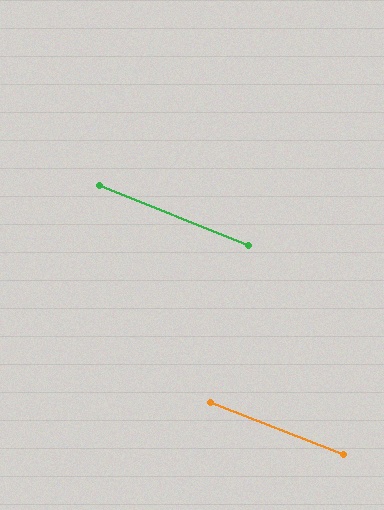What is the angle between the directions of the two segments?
Approximately 0 degrees.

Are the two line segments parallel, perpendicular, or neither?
Parallel — their directions differ by only 0.3°.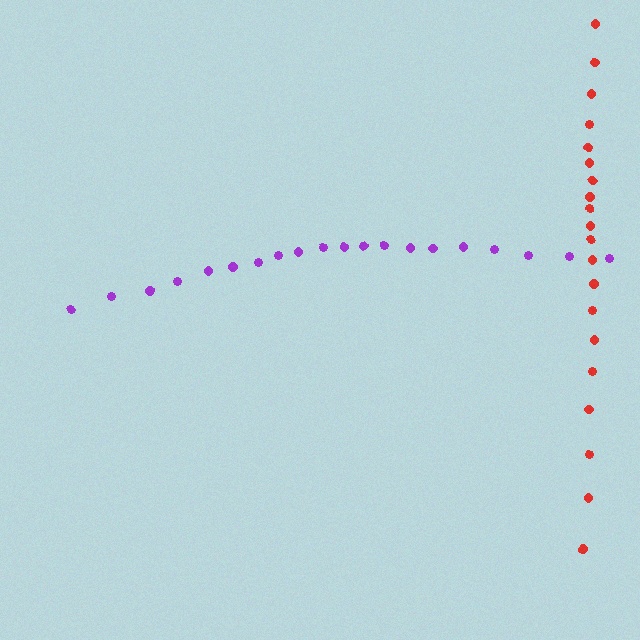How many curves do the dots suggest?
There are 2 distinct paths.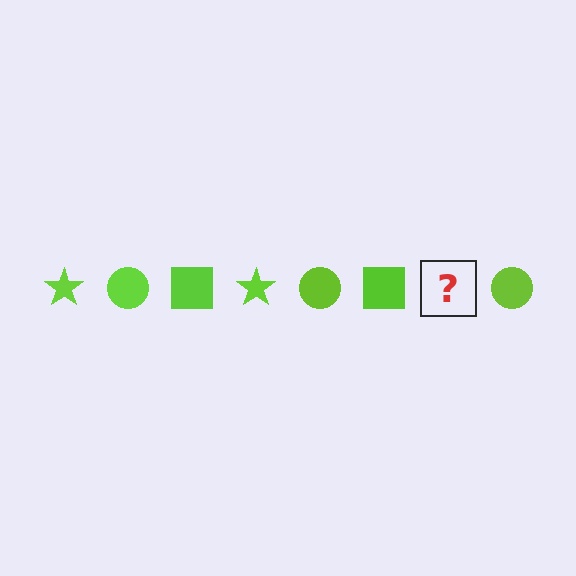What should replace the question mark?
The question mark should be replaced with a lime star.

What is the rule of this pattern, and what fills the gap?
The rule is that the pattern cycles through star, circle, square shapes in lime. The gap should be filled with a lime star.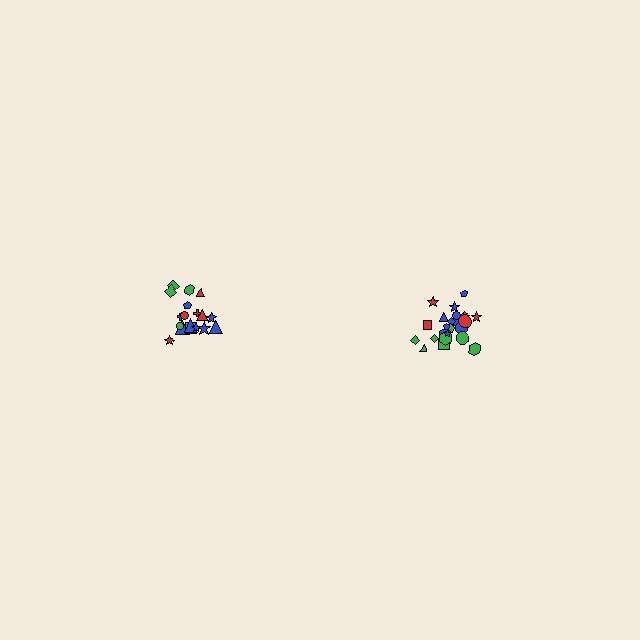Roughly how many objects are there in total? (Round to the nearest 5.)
Roughly 45 objects in total.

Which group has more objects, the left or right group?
The right group.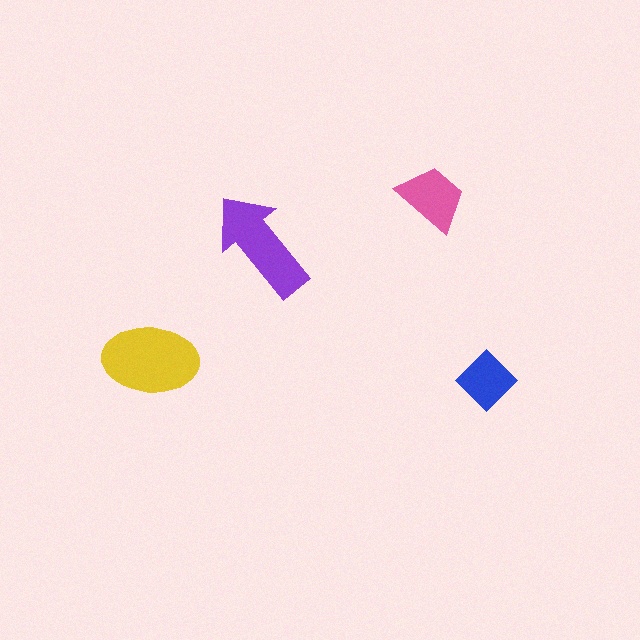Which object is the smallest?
The blue diamond.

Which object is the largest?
The yellow ellipse.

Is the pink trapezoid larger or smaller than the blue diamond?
Larger.